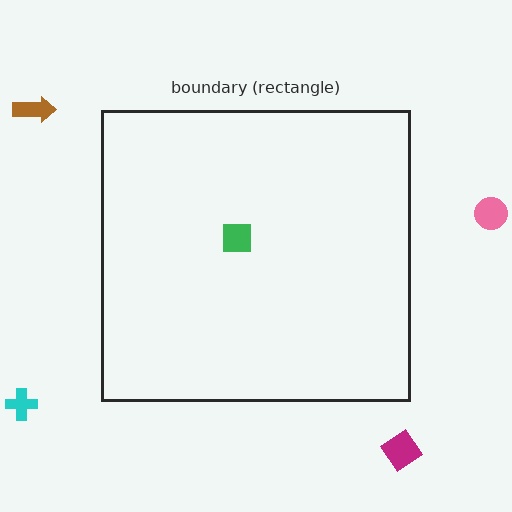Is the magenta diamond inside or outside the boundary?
Outside.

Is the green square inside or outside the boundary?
Inside.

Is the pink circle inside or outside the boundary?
Outside.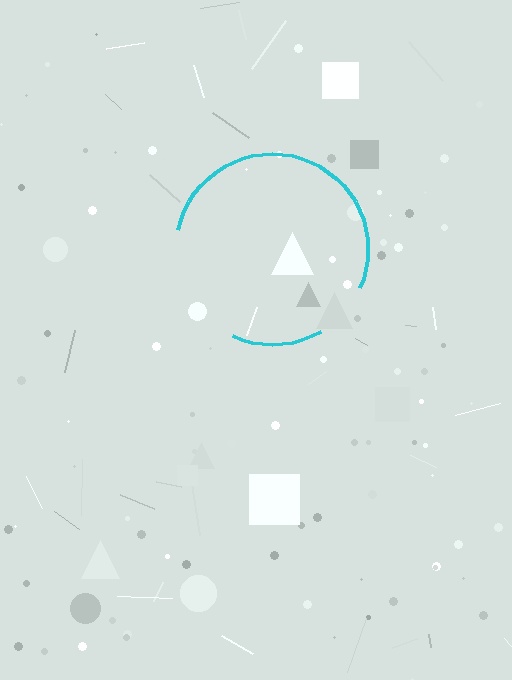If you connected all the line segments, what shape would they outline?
They would outline a circle.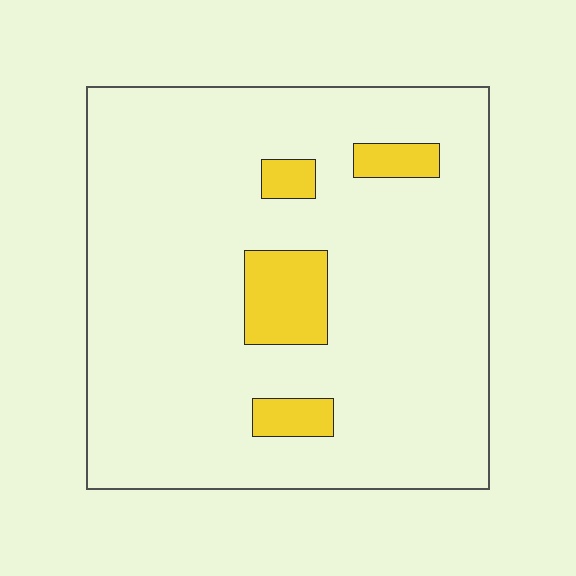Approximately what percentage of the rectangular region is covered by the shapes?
Approximately 10%.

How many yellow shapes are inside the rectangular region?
4.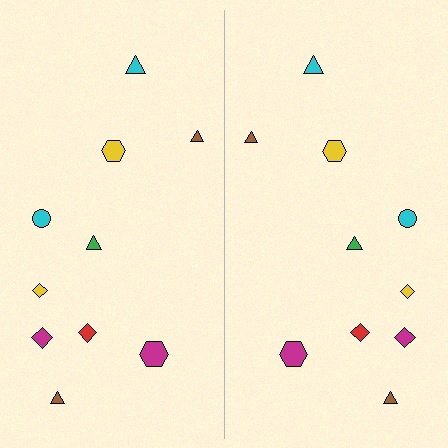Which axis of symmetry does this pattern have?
The pattern has a vertical axis of symmetry running through the center of the image.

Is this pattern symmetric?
Yes, this pattern has bilateral (reflection) symmetry.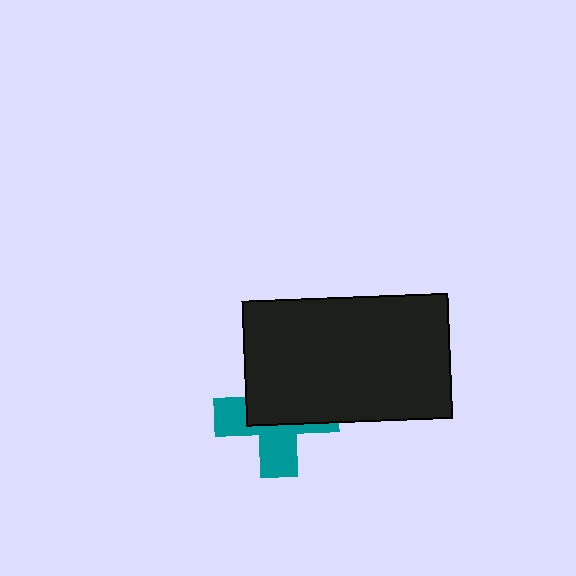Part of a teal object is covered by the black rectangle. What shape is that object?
It is a cross.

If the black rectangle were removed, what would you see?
You would see the complete teal cross.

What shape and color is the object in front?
The object in front is a black rectangle.